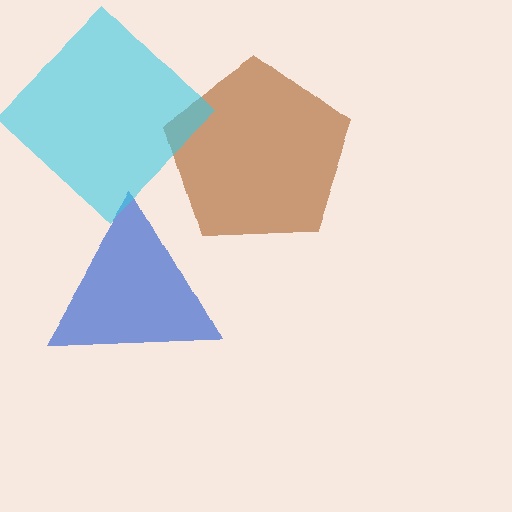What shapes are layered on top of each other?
The layered shapes are: a blue triangle, a brown pentagon, a cyan diamond.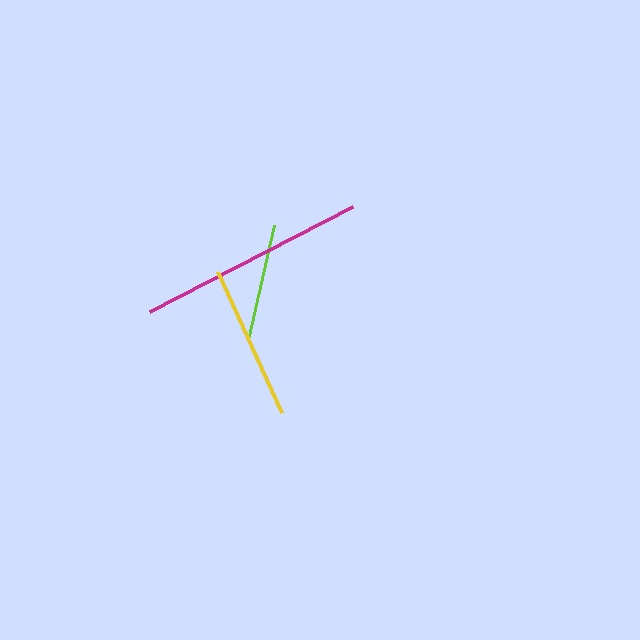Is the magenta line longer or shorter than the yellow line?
The magenta line is longer than the yellow line.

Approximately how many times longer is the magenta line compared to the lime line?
The magenta line is approximately 1.9 times the length of the lime line.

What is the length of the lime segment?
The lime segment is approximately 119 pixels long.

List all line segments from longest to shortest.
From longest to shortest: magenta, yellow, lime.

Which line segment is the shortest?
The lime line is the shortest at approximately 119 pixels.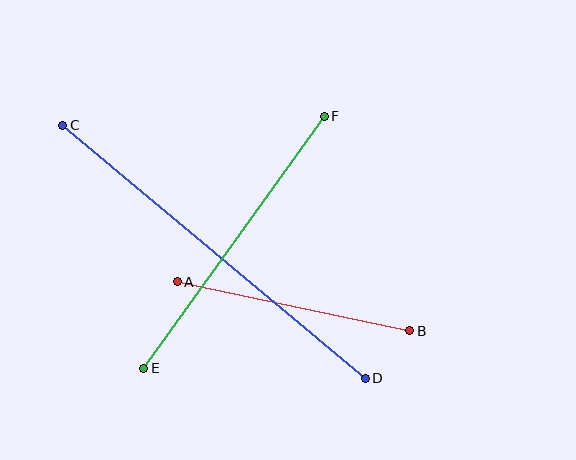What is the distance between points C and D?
The distance is approximately 394 pixels.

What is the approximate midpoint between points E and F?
The midpoint is at approximately (234, 242) pixels.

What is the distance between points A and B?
The distance is approximately 238 pixels.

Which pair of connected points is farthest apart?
Points C and D are farthest apart.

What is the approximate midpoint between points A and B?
The midpoint is at approximately (294, 306) pixels.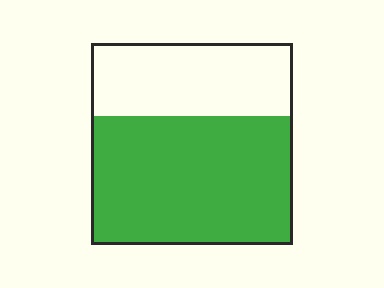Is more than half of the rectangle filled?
Yes.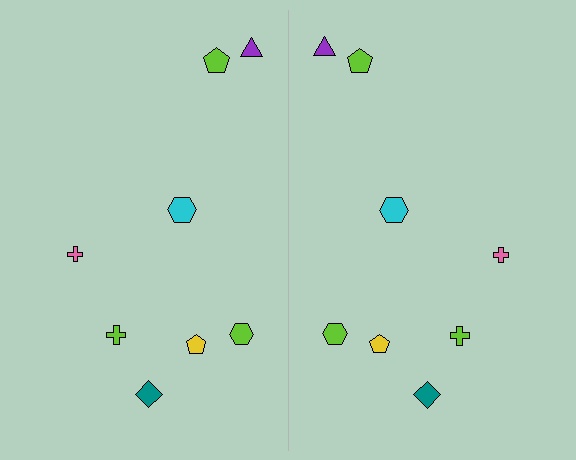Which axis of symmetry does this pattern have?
The pattern has a vertical axis of symmetry running through the center of the image.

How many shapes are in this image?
There are 16 shapes in this image.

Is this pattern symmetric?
Yes, this pattern has bilateral (reflection) symmetry.